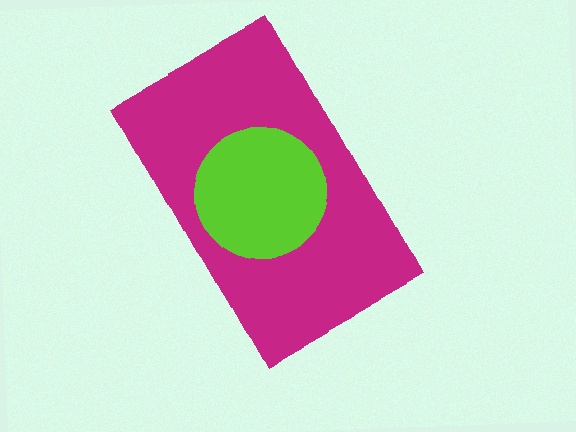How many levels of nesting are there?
2.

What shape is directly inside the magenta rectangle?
The lime circle.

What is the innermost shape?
The lime circle.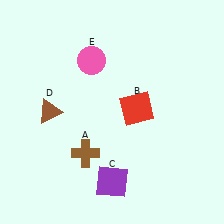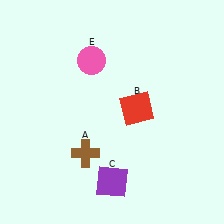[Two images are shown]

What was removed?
The brown triangle (D) was removed in Image 2.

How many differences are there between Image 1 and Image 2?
There is 1 difference between the two images.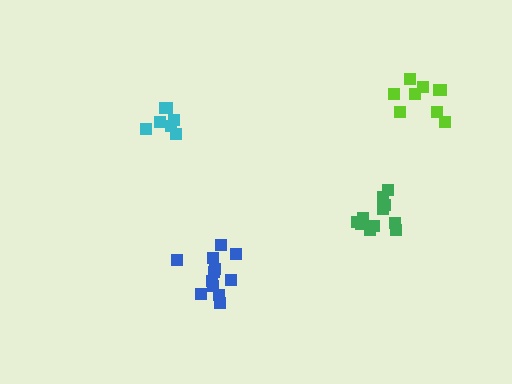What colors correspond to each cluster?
The clusters are colored: lime, cyan, blue, green.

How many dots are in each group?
Group 1: 9 dots, Group 2: 7 dots, Group 3: 12 dots, Group 4: 11 dots (39 total).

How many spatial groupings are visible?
There are 4 spatial groupings.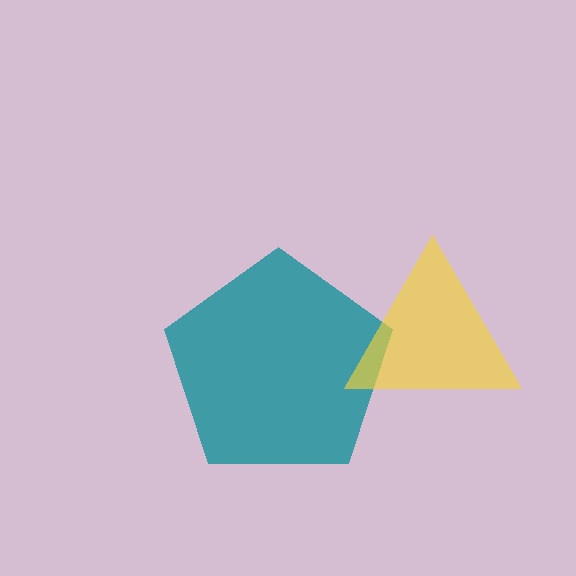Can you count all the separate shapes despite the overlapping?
Yes, there are 2 separate shapes.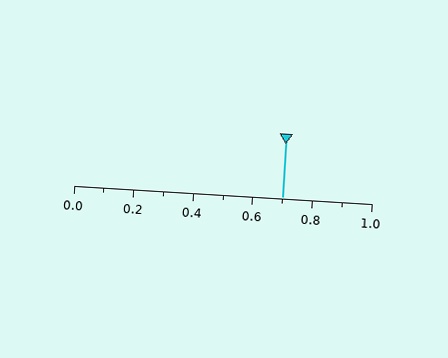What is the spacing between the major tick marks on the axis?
The major ticks are spaced 0.2 apart.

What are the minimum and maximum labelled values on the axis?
The axis runs from 0.0 to 1.0.